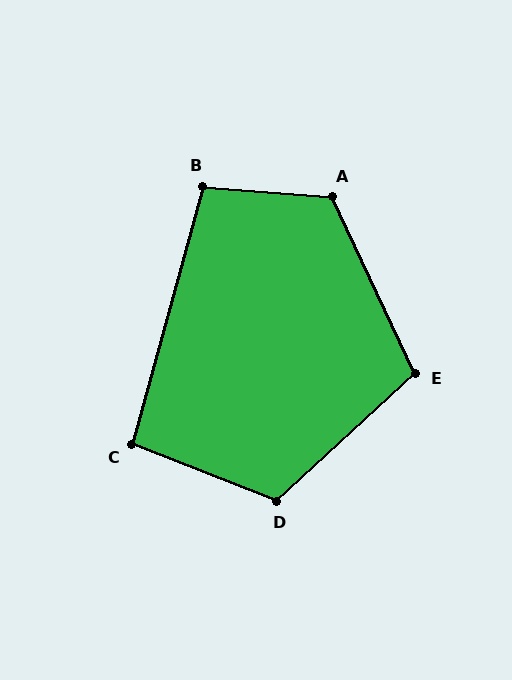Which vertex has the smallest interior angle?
C, at approximately 96 degrees.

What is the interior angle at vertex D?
Approximately 116 degrees (obtuse).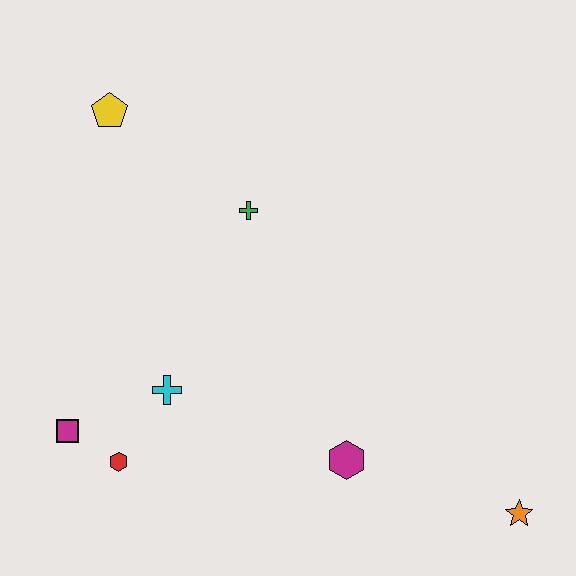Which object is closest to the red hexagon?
The magenta square is closest to the red hexagon.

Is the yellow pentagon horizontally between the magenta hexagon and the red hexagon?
No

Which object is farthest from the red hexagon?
The orange star is farthest from the red hexagon.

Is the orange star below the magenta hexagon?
Yes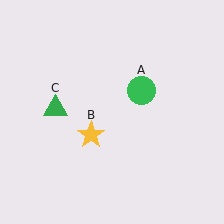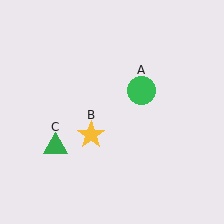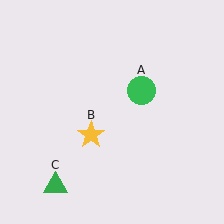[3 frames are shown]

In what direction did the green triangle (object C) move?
The green triangle (object C) moved down.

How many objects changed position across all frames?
1 object changed position: green triangle (object C).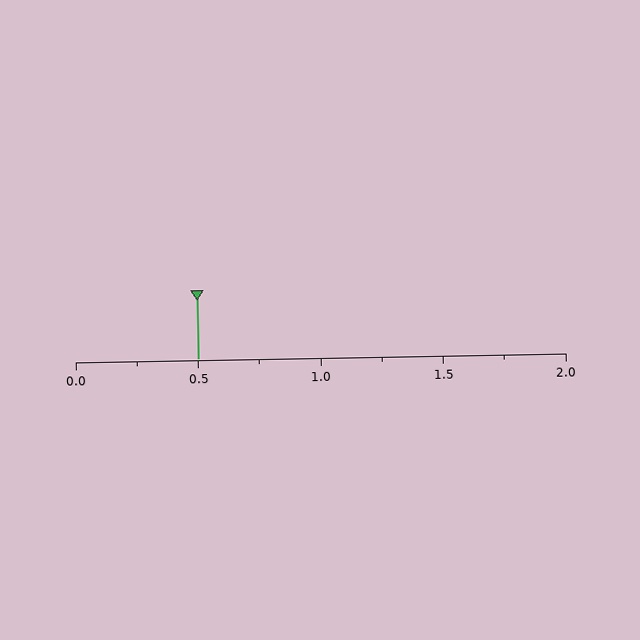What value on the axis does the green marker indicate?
The marker indicates approximately 0.5.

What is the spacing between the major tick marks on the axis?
The major ticks are spaced 0.5 apart.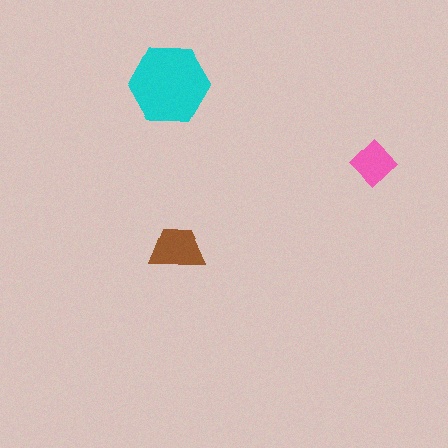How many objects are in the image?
There are 3 objects in the image.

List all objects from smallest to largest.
The pink diamond, the brown trapezoid, the cyan hexagon.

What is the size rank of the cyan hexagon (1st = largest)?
1st.